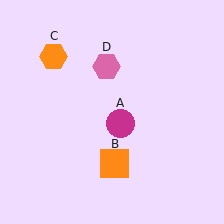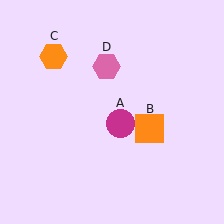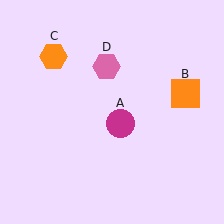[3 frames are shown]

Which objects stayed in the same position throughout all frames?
Magenta circle (object A) and orange hexagon (object C) and pink hexagon (object D) remained stationary.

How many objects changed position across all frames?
1 object changed position: orange square (object B).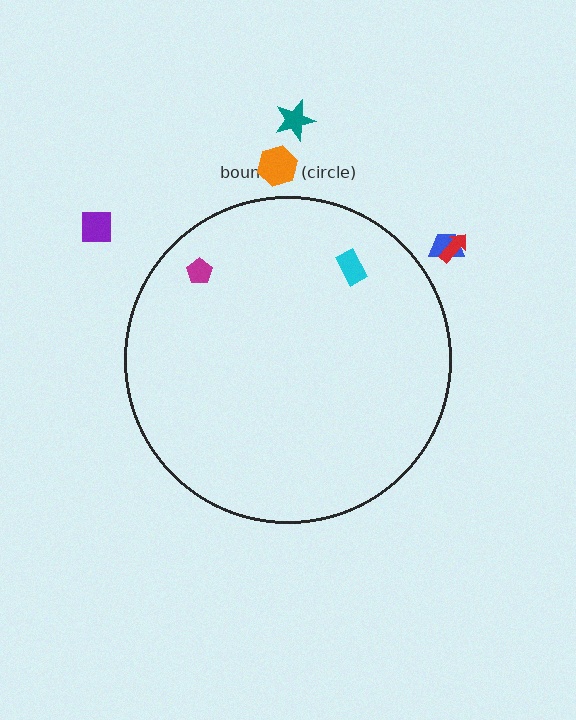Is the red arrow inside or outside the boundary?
Outside.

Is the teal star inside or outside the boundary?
Outside.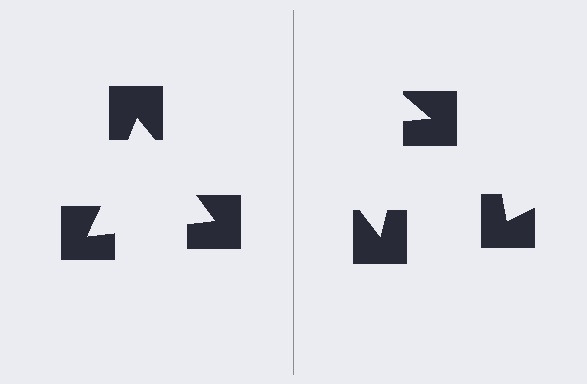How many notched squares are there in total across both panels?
6 — 3 on each side.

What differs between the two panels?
The notched squares are positioned identically on both sides; only the wedge orientations differ. On the left they align to a triangle; on the right they are misaligned.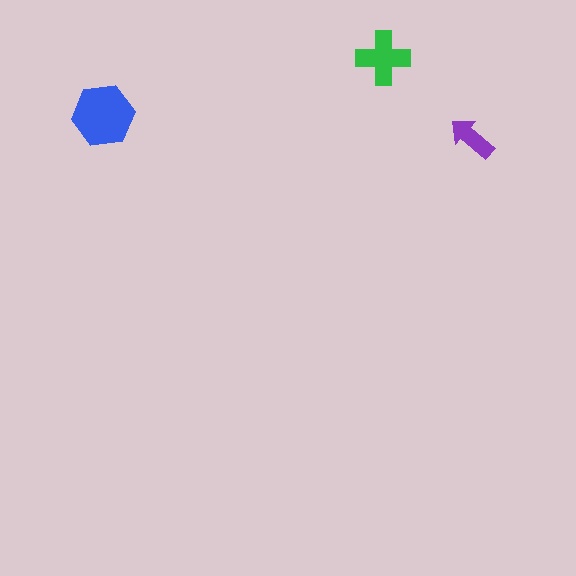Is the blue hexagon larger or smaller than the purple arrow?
Larger.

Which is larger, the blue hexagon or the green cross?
The blue hexagon.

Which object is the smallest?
The purple arrow.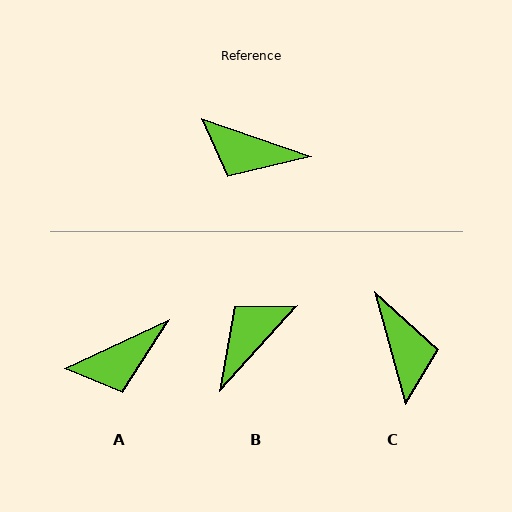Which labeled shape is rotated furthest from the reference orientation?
C, about 125 degrees away.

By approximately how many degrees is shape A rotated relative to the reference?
Approximately 44 degrees counter-clockwise.